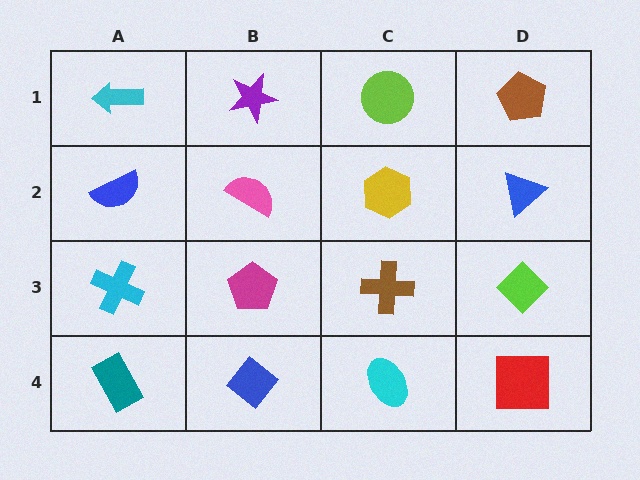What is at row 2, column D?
A blue triangle.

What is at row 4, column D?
A red square.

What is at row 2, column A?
A blue semicircle.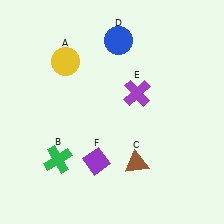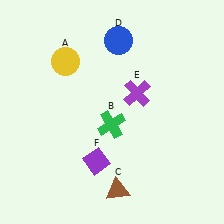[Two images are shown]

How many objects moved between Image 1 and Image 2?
2 objects moved between the two images.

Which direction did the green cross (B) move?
The green cross (B) moved right.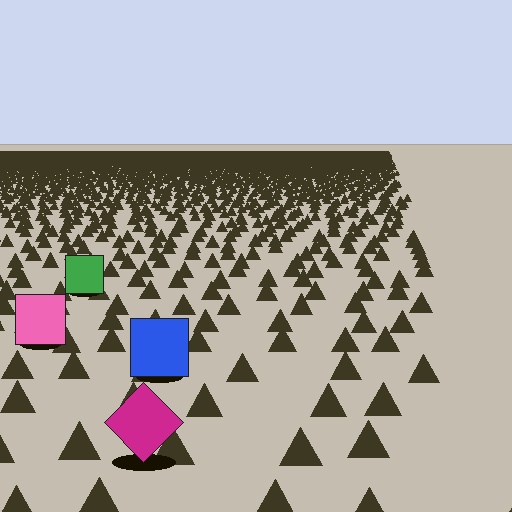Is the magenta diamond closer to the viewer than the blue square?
Yes. The magenta diamond is closer — you can tell from the texture gradient: the ground texture is coarser near it.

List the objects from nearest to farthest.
From nearest to farthest: the magenta diamond, the blue square, the pink square, the green square.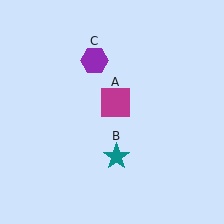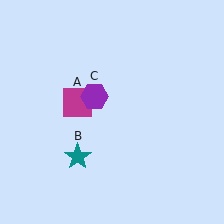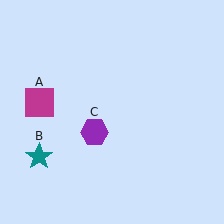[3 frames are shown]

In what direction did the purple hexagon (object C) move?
The purple hexagon (object C) moved down.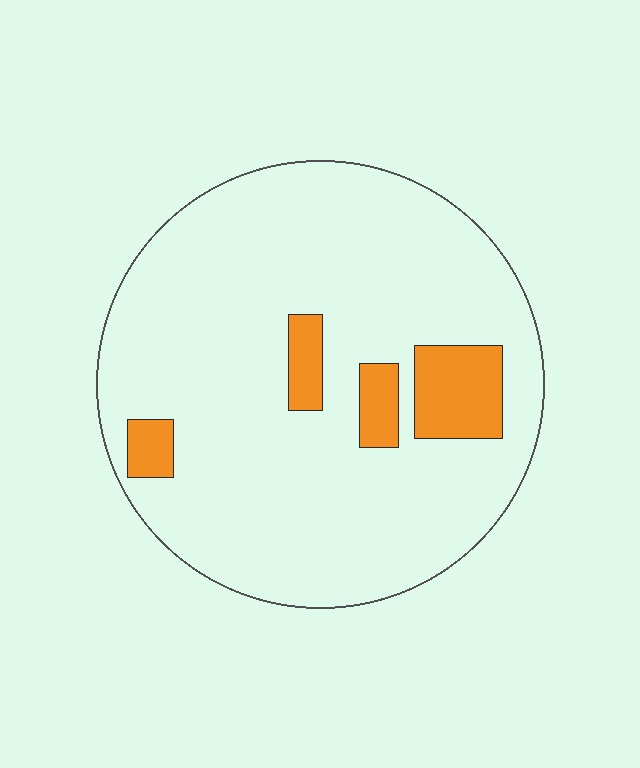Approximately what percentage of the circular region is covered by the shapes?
Approximately 10%.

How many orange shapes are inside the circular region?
4.